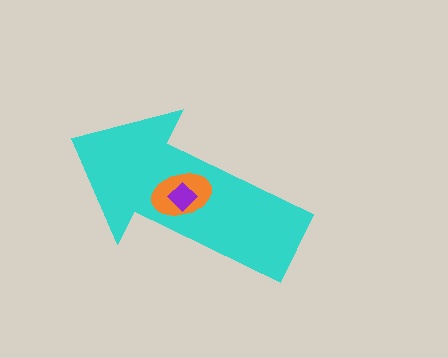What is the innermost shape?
The purple diamond.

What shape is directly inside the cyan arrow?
The orange ellipse.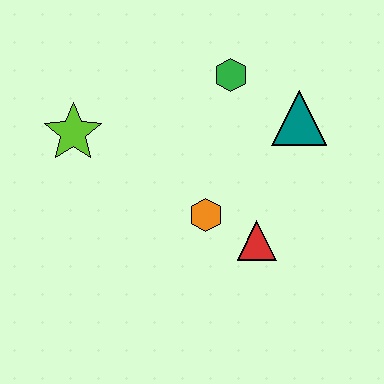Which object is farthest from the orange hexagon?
The lime star is farthest from the orange hexagon.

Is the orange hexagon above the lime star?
No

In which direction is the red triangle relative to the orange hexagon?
The red triangle is to the right of the orange hexagon.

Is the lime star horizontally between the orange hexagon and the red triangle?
No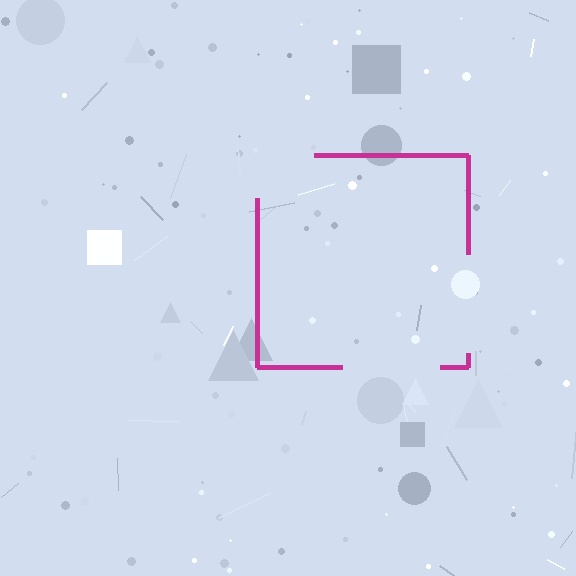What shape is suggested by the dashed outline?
The dashed outline suggests a square.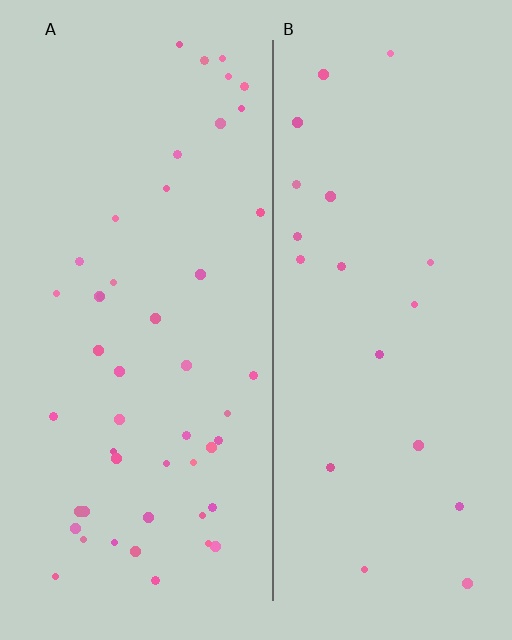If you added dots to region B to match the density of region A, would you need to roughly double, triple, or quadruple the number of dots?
Approximately double.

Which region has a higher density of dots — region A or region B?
A (the left).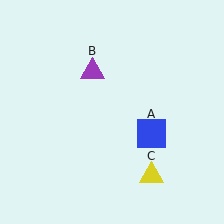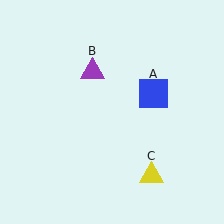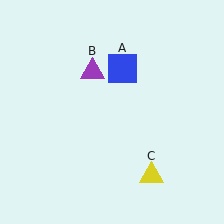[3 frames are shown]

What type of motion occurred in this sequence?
The blue square (object A) rotated counterclockwise around the center of the scene.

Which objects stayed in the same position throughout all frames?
Purple triangle (object B) and yellow triangle (object C) remained stationary.